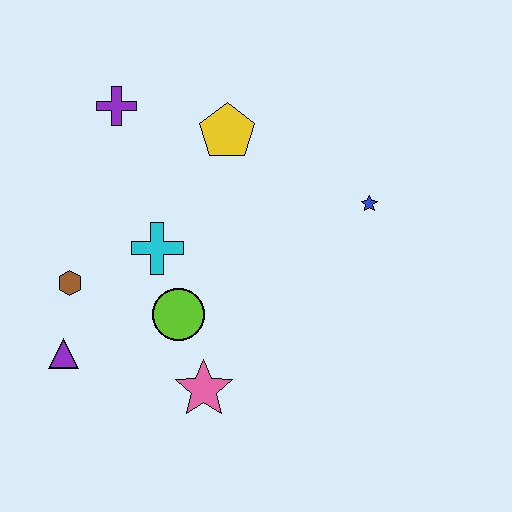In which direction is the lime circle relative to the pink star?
The lime circle is above the pink star.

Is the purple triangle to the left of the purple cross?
Yes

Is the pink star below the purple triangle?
Yes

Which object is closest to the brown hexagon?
The purple triangle is closest to the brown hexagon.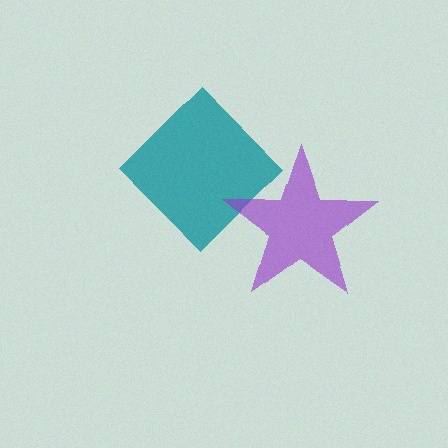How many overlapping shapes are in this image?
There are 2 overlapping shapes in the image.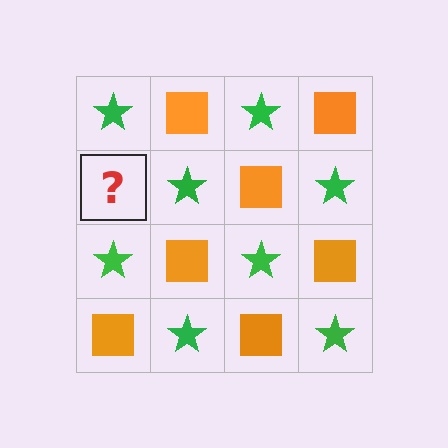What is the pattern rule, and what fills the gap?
The rule is that it alternates green star and orange square in a checkerboard pattern. The gap should be filled with an orange square.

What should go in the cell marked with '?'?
The missing cell should contain an orange square.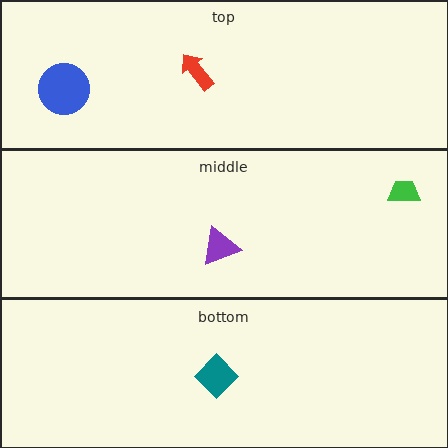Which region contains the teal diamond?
The bottom region.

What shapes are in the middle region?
The green trapezoid, the purple triangle.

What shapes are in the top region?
The red arrow, the blue circle.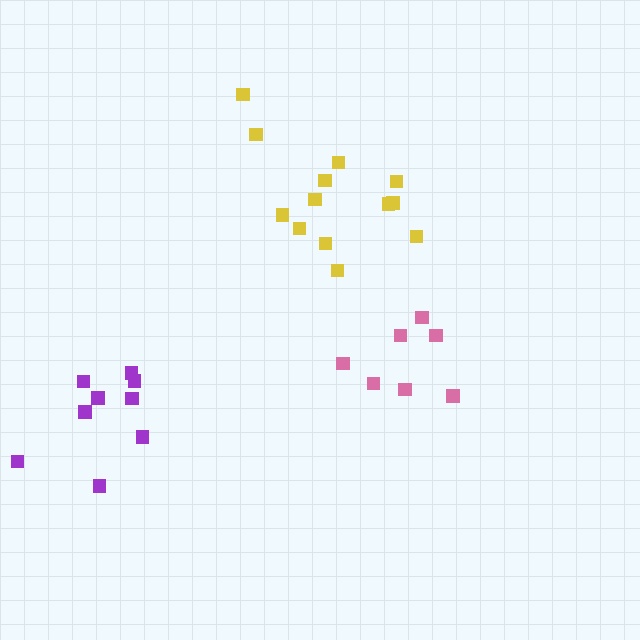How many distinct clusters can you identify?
There are 3 distinct clusters.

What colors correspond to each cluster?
The clusters are colored: yellow, pink, purple.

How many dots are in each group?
Group 1: 13 dots, Group 2: 7 dots, Group 3: 9 dots (29 total).